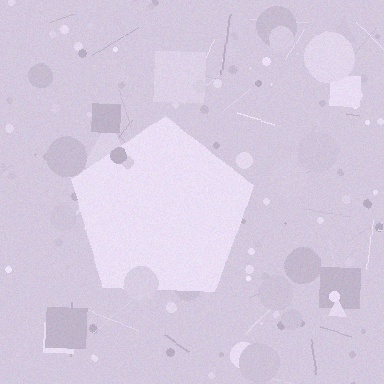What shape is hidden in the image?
A pentagon is hidden in the image.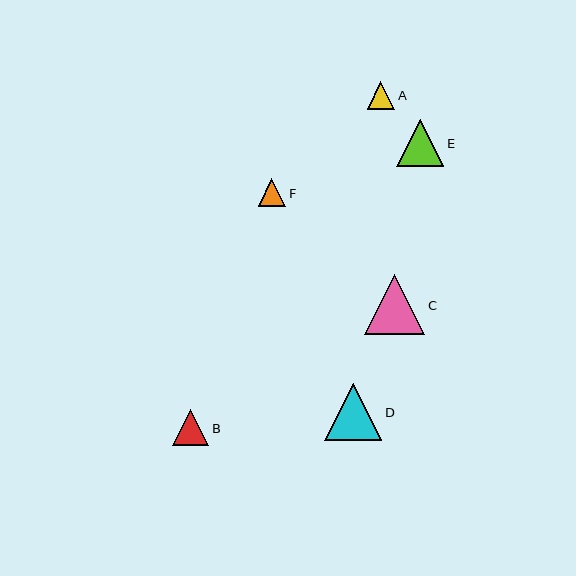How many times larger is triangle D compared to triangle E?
Triangle D is approximately 1.2 times the size of triangle E.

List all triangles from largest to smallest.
From largest to smallest: C, D, E, B, F, A.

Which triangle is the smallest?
Triangle A is the smallest with a size of approximately 28 pixels.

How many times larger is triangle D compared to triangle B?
Triangle D is approximately 1.6 times the size of triangle B.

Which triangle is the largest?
Triangle C is the largest with a size of approximately 60 pixels.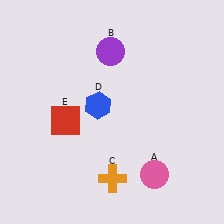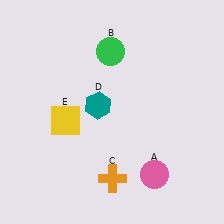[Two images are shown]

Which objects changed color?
B changed from purple to green. D changed from blue to teal. E changed from red to yellow.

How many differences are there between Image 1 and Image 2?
There are 3 differences between the two images.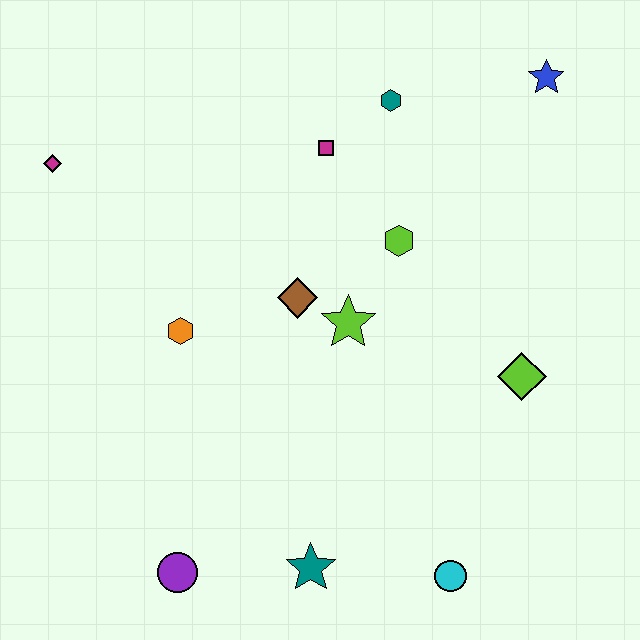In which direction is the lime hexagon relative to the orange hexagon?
The lime hexagon is to the right of the orange hexagon.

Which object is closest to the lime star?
The brown diamond is closest to the lime star.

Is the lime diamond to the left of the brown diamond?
No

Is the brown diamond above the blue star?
No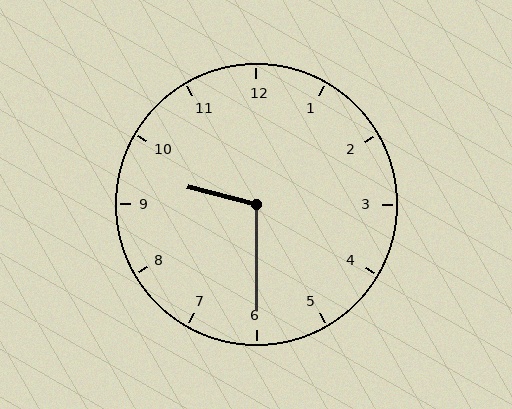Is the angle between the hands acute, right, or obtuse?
It is obtuse.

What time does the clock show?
9:30.